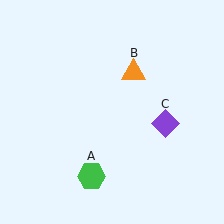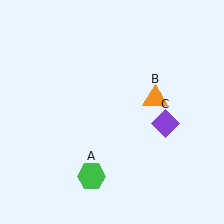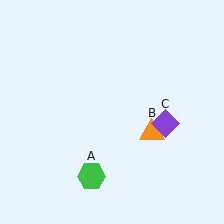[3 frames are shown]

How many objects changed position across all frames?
1 object changed position: orange triangle (object B).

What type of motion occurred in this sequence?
The orange triangle (object B) rotated clockwise around the center of the scene.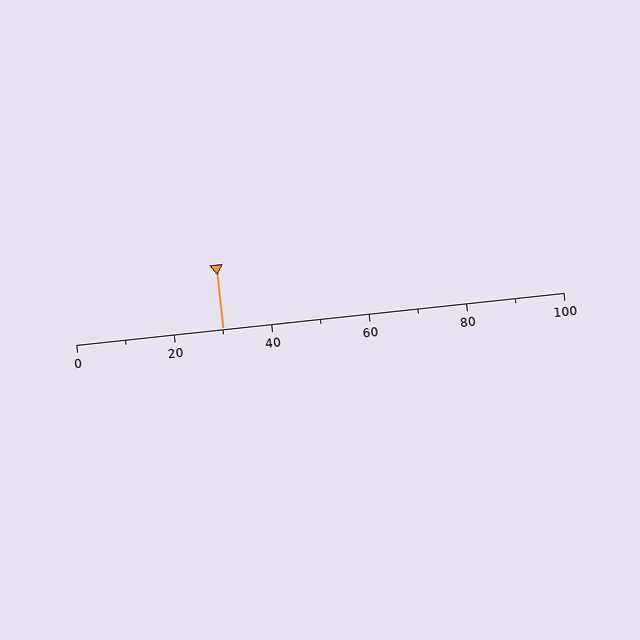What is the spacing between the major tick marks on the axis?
The major ticks are spaced 20 apart.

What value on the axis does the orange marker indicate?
The marker indicates approximately 30.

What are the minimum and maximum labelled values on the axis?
The axis runs from 0 to 100.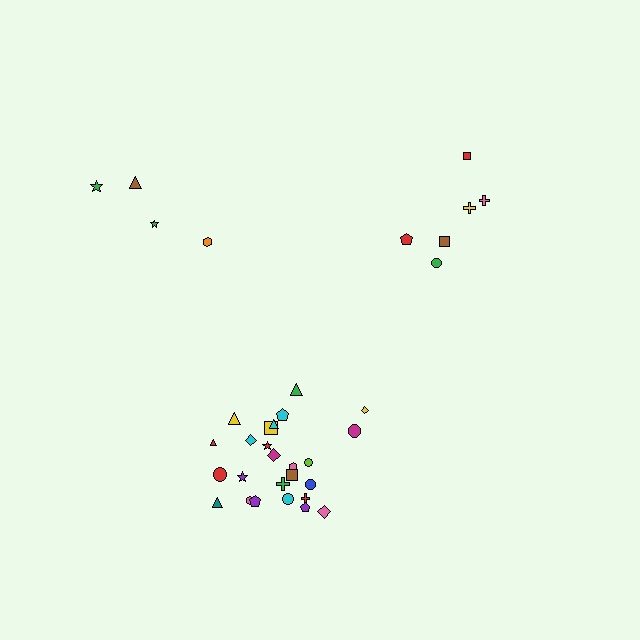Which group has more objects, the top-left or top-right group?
The top-right group.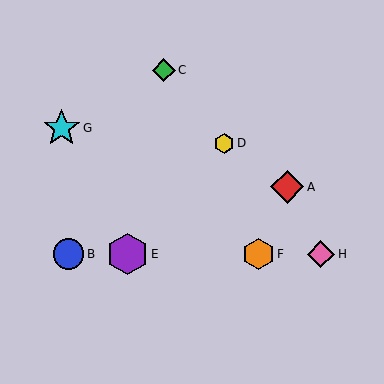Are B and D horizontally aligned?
No, B is at y≈254 and D is at y≈143.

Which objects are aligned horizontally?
Objects B, E, F, H are aligned horizontally.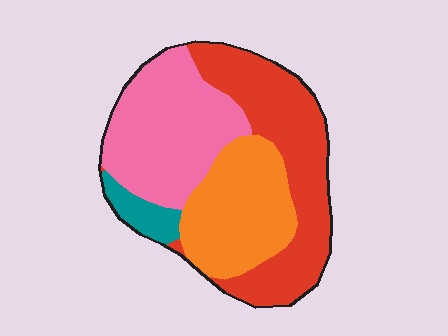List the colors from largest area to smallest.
From largest to smallest: red, pink, orange, teal.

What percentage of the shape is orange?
Orange takes up about one quarter (1/4) of the shape.